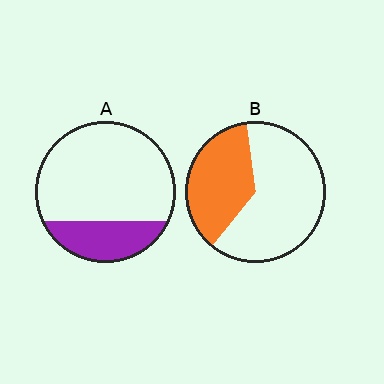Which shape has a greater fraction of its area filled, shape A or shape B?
Shape B.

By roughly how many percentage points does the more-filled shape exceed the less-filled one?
By roughly 15 percentage points (B over A).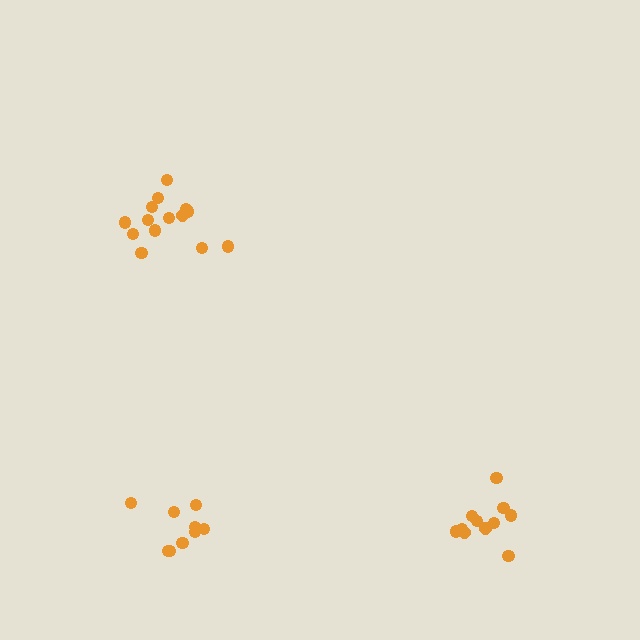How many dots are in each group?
Group 1: 9 dots, Group 2: 15 dots, Group 3: 11 dots (35 total).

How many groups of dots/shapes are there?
There are 3 groups.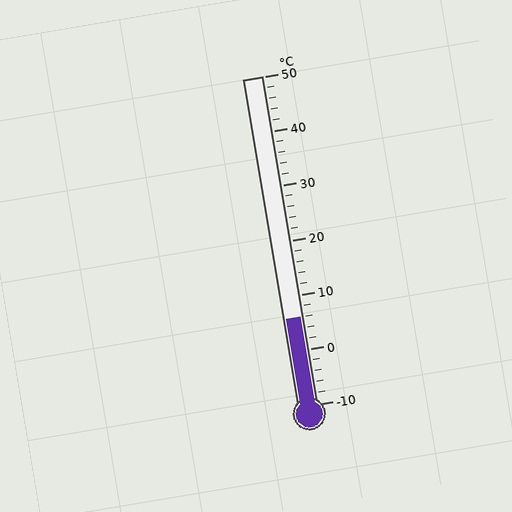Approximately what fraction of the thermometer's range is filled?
The thermometer is filled to approximately 25% of its range.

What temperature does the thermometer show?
The thermometer shows approximately 6°C.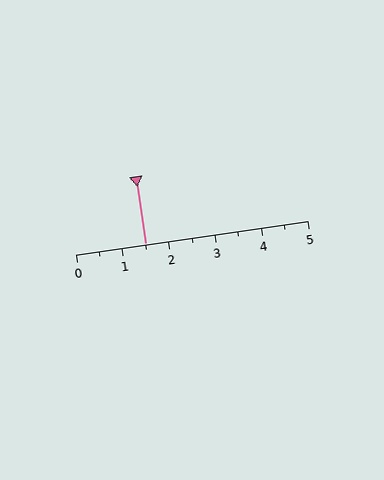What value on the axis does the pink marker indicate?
The marker indicates approximately 1.5.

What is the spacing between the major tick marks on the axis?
The major ticks are spaced 1 apart.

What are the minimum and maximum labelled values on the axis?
The axis runs from 0 to 5.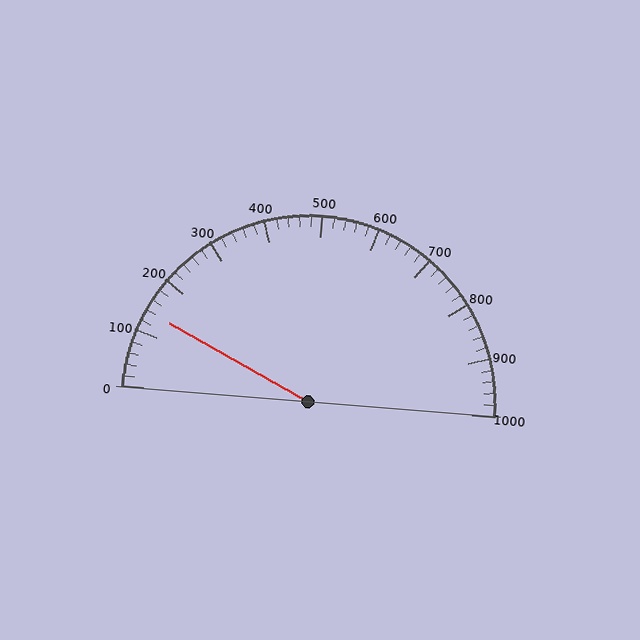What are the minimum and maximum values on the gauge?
The gauge ranges from 0 to 1000.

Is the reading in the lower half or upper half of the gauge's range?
The reading is in the lower half of the range (0 to 1000).